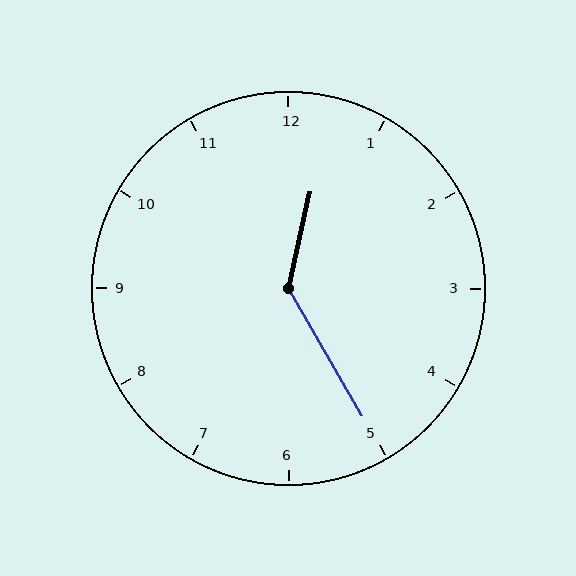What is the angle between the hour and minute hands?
Approximately 138 degrees.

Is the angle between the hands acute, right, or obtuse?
It is obtuse.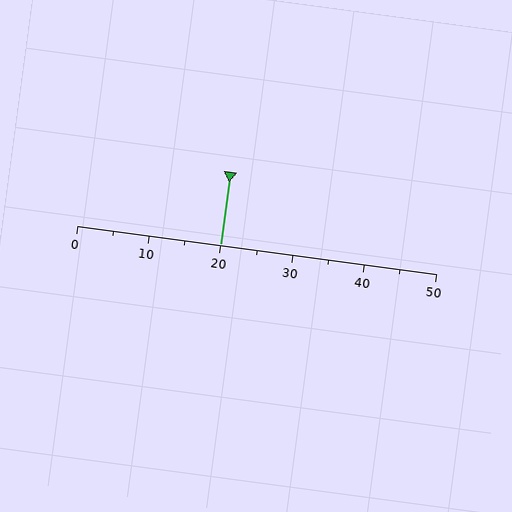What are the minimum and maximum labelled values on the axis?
The axis runs from 0 to 50.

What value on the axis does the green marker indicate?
The marker indicates approximately 20.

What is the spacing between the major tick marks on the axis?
The major ticks are spaced 10 apart.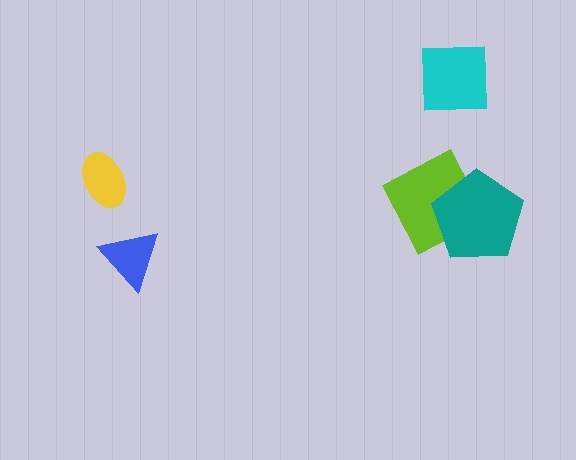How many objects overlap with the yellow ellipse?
0 objects overlap with the yellow ellipse.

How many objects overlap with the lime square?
1 object overlaps with the lime square.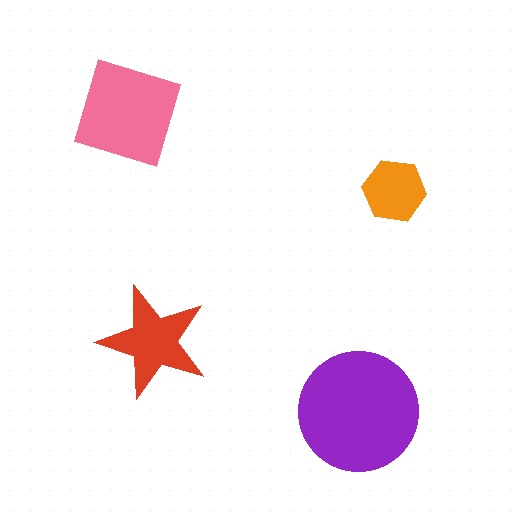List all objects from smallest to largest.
The orange hexagon, the red star, the pink diamond, the purple circle.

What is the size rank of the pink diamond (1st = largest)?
2nd.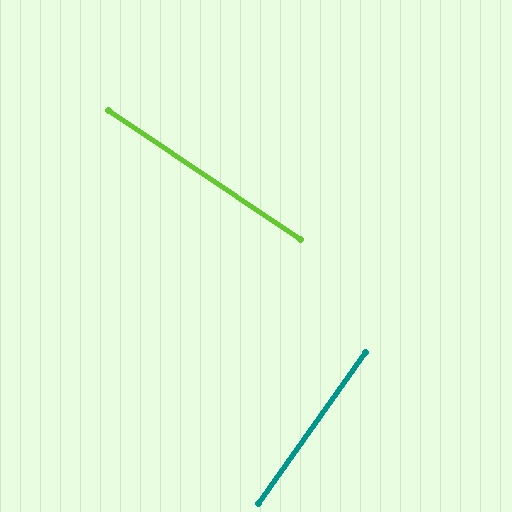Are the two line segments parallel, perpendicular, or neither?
Perpendicular — they meet at approximately 88°.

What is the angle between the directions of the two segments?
Approximately 88 degrees.